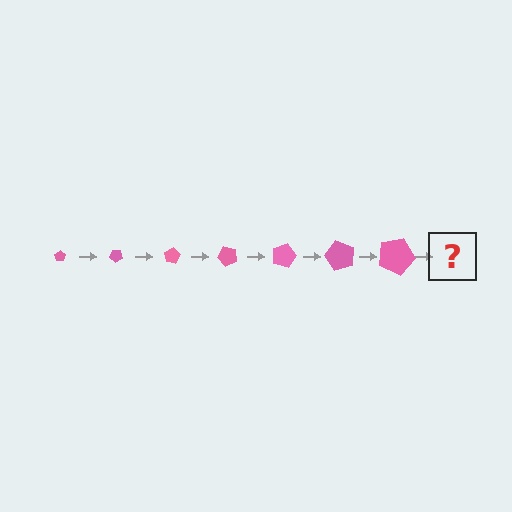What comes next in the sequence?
The next element should be a pentagon, larger than the previous one and rotated 280 degrees from the start.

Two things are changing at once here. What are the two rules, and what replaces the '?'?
The two rules are that the pentagon grows larger each step and it rotates 40 degrees each step. The '?' should be a pentagon, larger than the previous one and rotated 280 degrees from the start.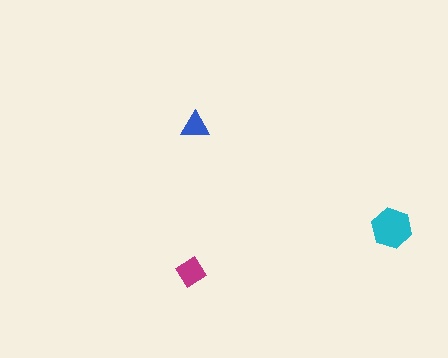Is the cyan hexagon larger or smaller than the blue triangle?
Larger.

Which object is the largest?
The cyan hexagon.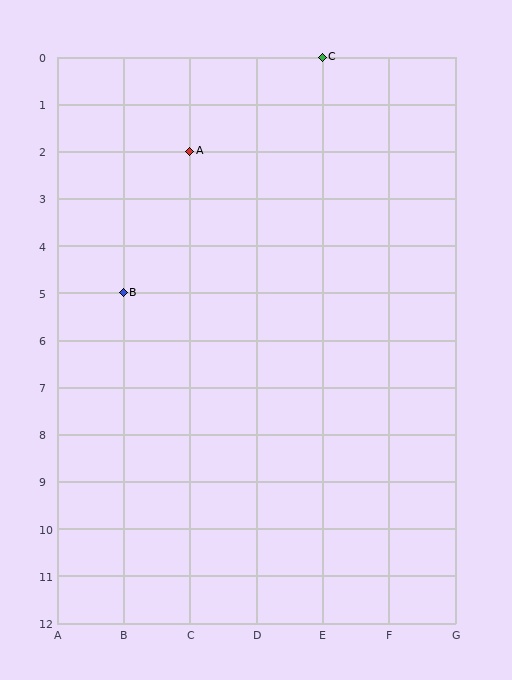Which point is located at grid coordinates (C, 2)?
Point A is at (C, 2).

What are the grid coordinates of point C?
Point C is at grid coordinates (E, 0).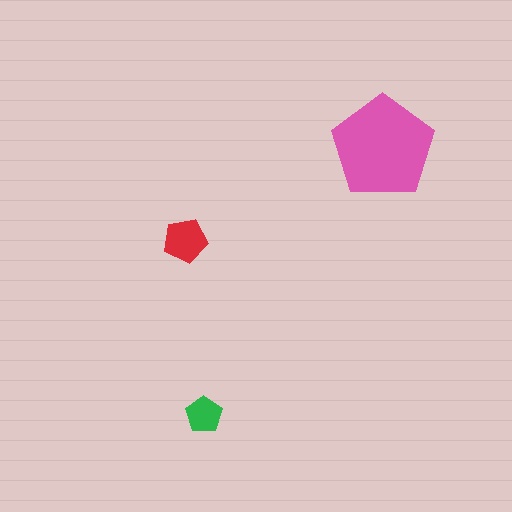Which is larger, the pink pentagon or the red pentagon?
The pink one.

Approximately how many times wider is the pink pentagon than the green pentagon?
About 3 times wider.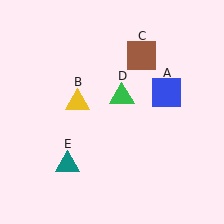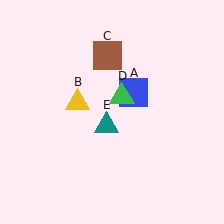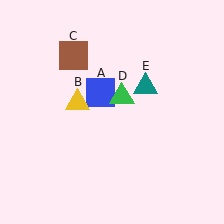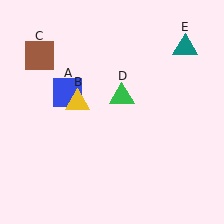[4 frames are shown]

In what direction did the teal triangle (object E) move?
The teal triangle (object E) moved up and to the right.